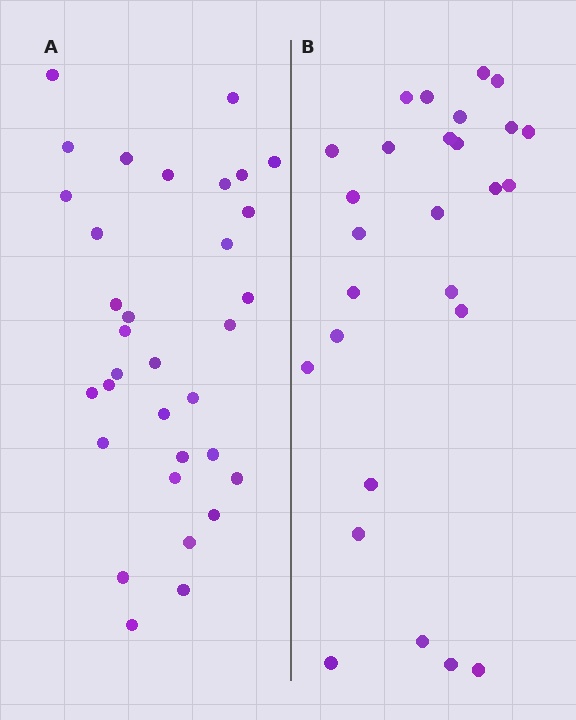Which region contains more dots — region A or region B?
Region A (the left region) has more dots.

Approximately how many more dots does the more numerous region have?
Region A has about 6 more dots than region B.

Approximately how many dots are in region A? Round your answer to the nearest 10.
About 30 dots. (The exact count is 33, which rounds to 30.)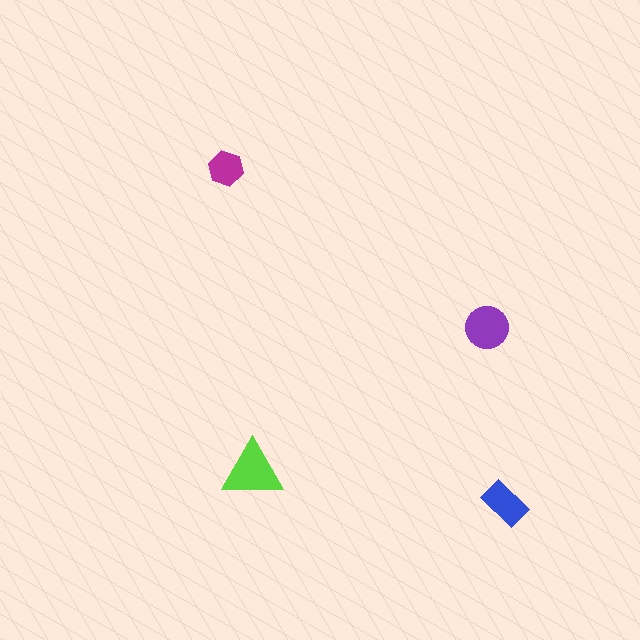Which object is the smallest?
The magenta hexagon.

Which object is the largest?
The lime triangle.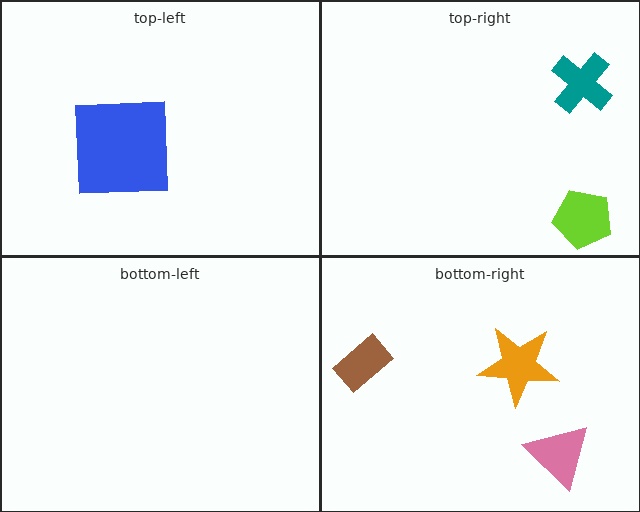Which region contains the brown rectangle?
The bottom-right region.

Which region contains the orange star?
The bottom-right region.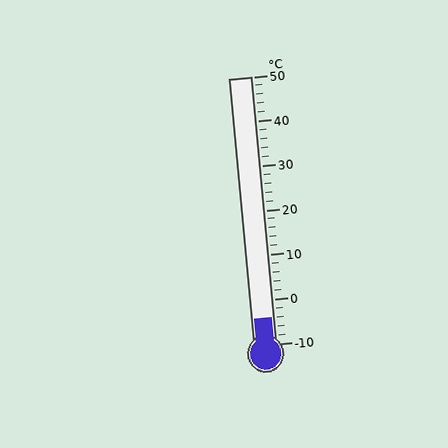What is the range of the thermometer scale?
The thermometer scale ranges from -10°C to 50°C.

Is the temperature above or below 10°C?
The temperature is below 10°C.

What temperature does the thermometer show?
The thermometer shows approximately -4°C.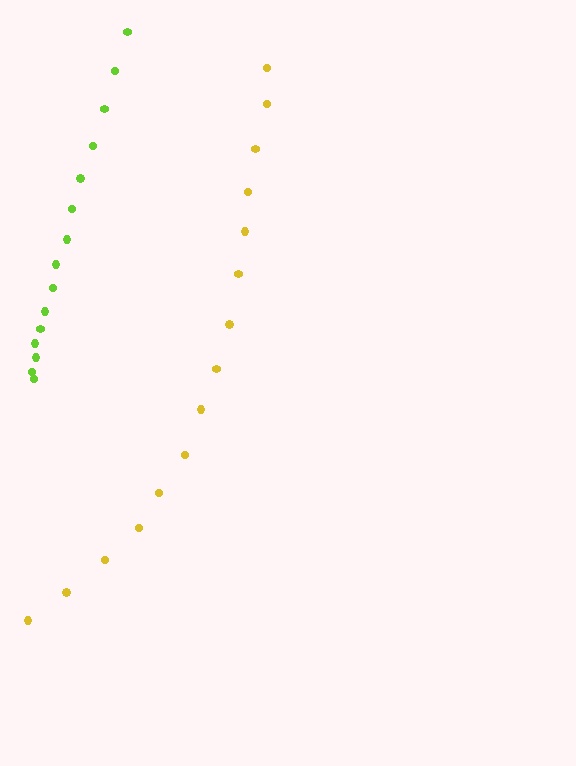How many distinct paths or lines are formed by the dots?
There are 2 distinct paths.